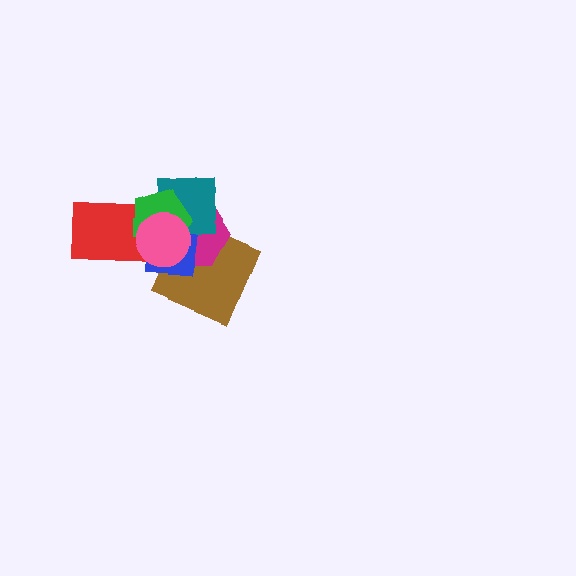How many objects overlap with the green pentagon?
5 objects overlap with the green pentagon.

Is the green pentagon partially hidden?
Yes, it is partially covered by another shape.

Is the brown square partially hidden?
Yes, it is partially covered by another shape.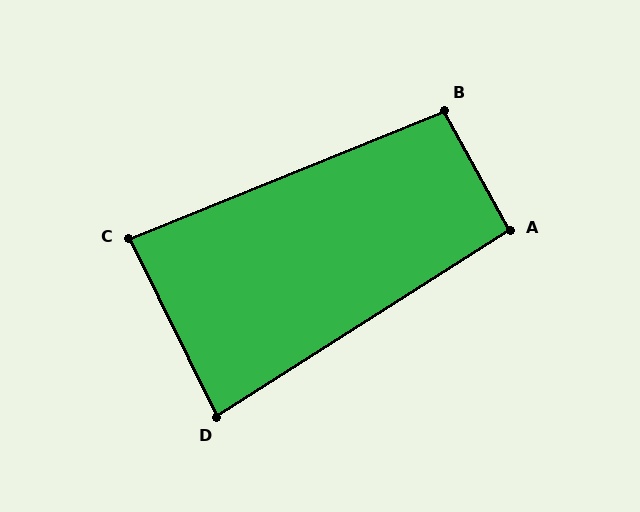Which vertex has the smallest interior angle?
D, at approximately 84 degrees.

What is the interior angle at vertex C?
Approximately 86 degrees (approximately right).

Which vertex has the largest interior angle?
B, at approximately 96 degrees.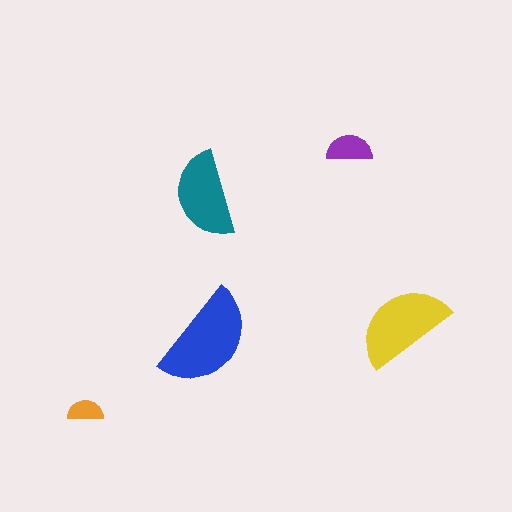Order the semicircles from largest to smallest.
the blue one, the yellow one, the teal one, the purple one, the orange one.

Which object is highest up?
The purple semicircle is topmost.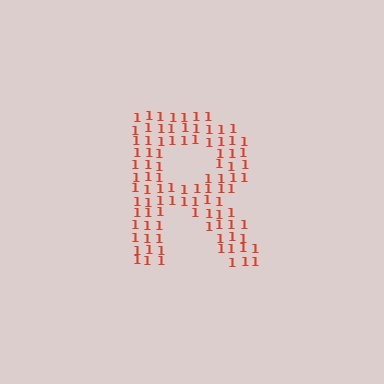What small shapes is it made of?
It is made of small digit 1's.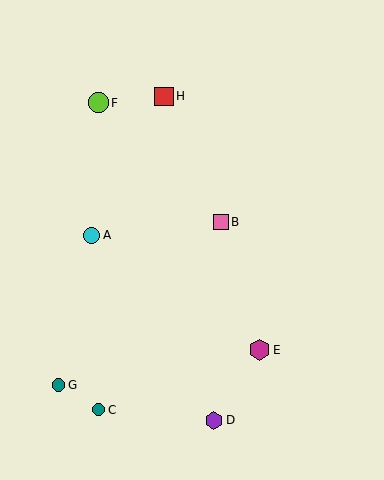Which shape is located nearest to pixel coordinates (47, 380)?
The teal circle (labeled G) at (58, 385) is nearest to that location.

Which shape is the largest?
The magenta hexagon (labeled E) is the largest.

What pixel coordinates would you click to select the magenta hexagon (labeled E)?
Click at (260, 350) to select the magenta hexagon E.